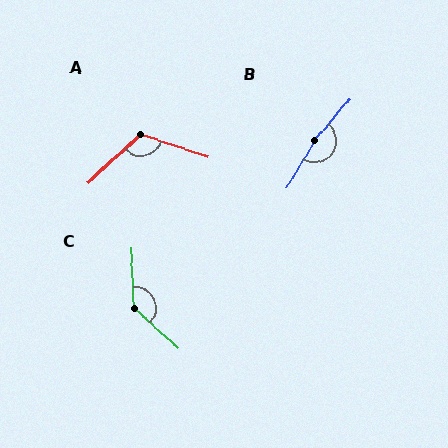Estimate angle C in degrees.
Approximately 134 degrees.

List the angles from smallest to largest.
A (118°), C (134°), B (170°).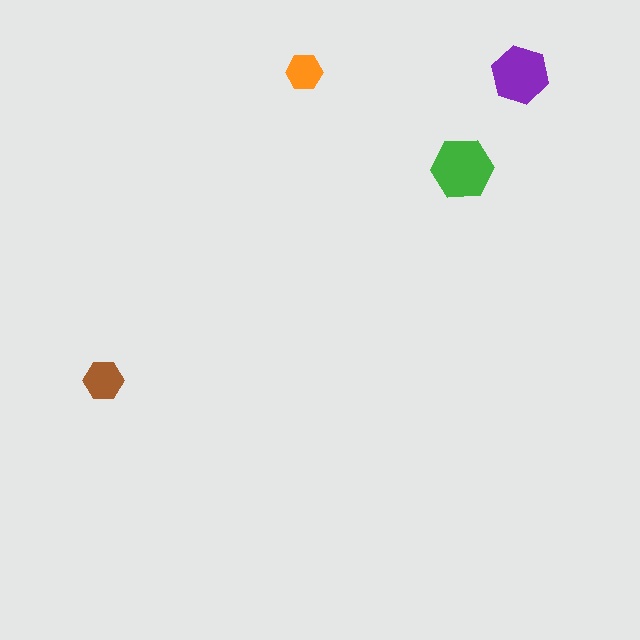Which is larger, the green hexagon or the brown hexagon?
The green one.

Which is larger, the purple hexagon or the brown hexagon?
The purple one.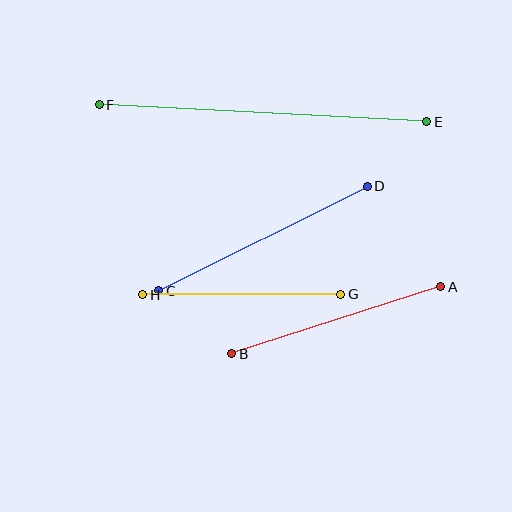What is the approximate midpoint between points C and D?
The midpoint is at approximately (263, 238) pixels.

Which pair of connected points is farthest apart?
Points E and F are farthest apart.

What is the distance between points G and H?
The distance is approximately 198 pixels.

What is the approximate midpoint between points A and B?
The midpoint is at approximately (336, 320) pixels.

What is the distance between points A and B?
The distance is approximately 219 pixels.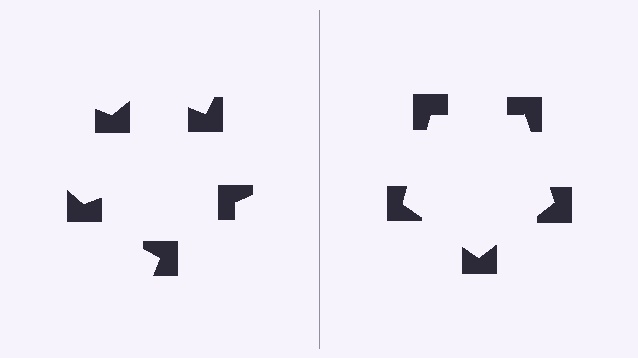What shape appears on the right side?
An illusory pentagon.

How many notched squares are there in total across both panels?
10 — 5 on each side.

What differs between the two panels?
The notched squares are positioned identically on both sides; only the wedge orientations differ. On the right they align to a pentagon; on the left they are misaligned.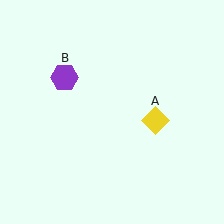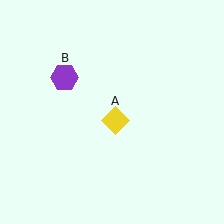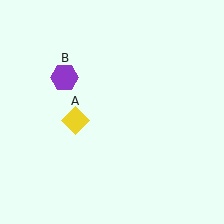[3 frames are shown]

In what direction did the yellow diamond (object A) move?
The yellow diamond (object A) moved left.